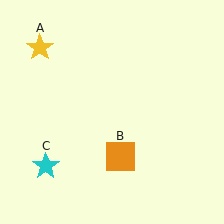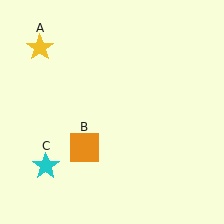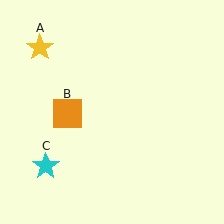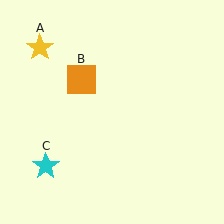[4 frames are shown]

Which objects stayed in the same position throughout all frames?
Yellow star (object A) and cyan star (object C) remained stationary.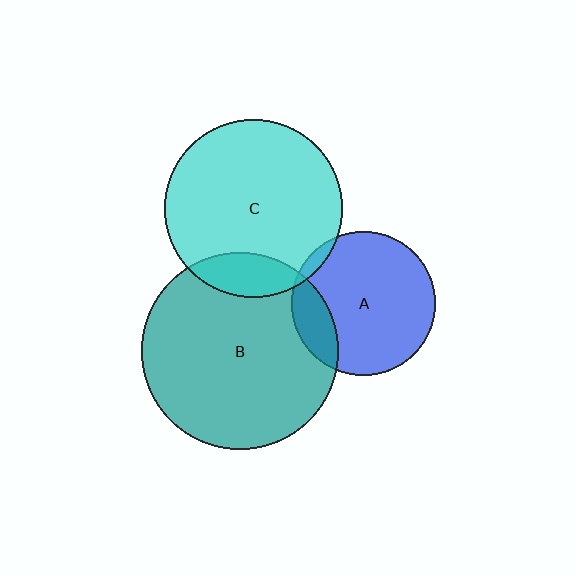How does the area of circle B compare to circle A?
Approximately 1.9 times.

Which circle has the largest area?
Circle B (teal).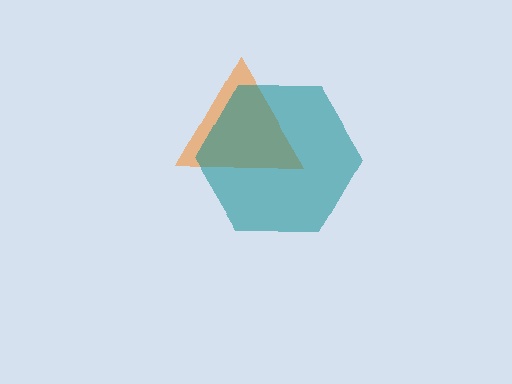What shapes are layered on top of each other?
The layered shapes are: an orange triangle, a teal hexagon.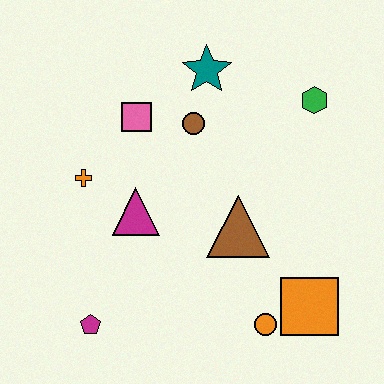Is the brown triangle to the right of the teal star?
Yes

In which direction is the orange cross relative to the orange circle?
The orange cross is to the left of the orange circle.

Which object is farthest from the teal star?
The magenta pentagon is farthest from the teal star.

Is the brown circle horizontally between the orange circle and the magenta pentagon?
Yes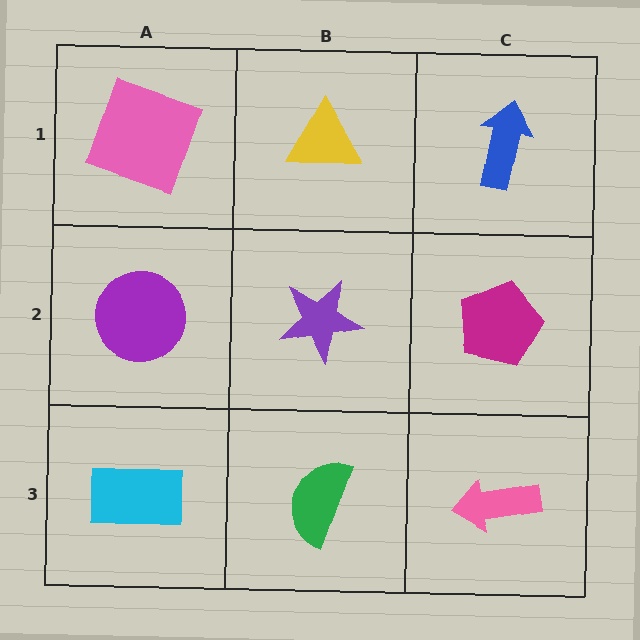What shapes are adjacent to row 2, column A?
A pink square (row 1, column A), a cyan rectangle (row 3, column A), a purple star (row 2, column B).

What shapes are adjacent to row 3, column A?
A purple circle (row 2, column A), a green semicircle (row 3, column B).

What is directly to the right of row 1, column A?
A yellow triangle.